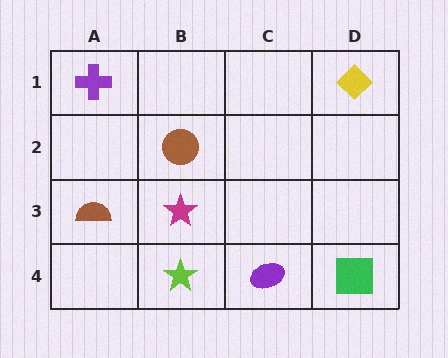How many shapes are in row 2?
1 shape.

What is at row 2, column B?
A brown circle.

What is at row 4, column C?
A purple ellipse.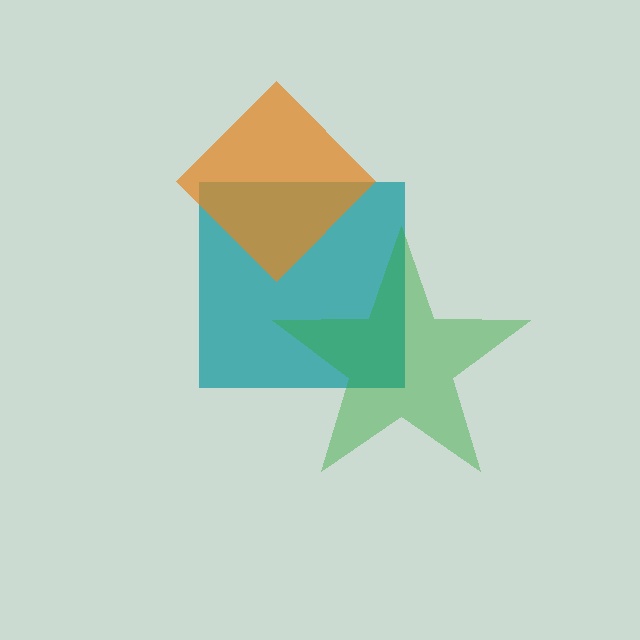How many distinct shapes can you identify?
There are 3 distinct shapes: a teal square, an orange diamond, a green star.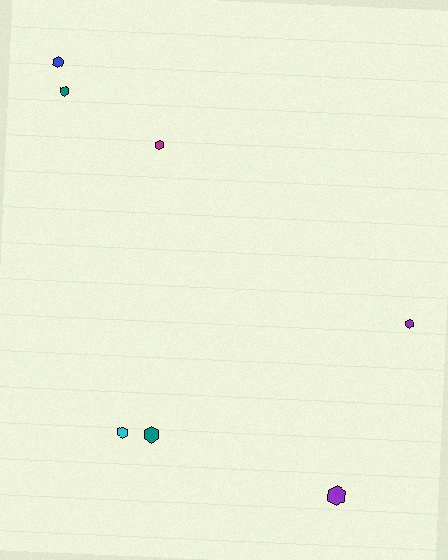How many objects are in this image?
There are 7 objects.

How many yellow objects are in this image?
There are no yellow objects.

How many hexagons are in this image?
There are 7 hexagons.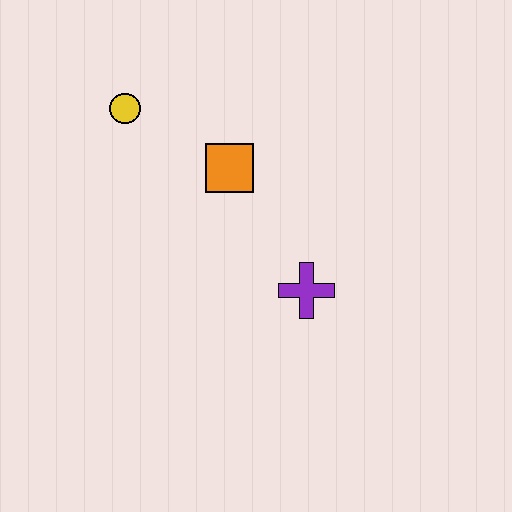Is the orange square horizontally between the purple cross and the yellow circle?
Yes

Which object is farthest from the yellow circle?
The purple cross is farthest from the yellow circle.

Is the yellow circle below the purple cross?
No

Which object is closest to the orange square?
The yellow circle is closest to the orange square.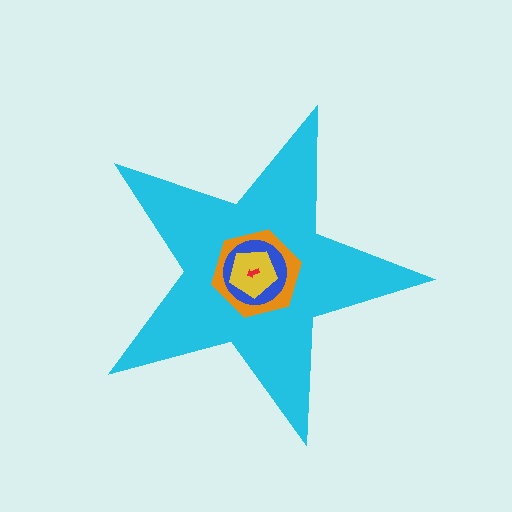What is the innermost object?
The red arrow.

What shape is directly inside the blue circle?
The yellow pentagon.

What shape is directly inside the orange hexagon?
The blue circle.